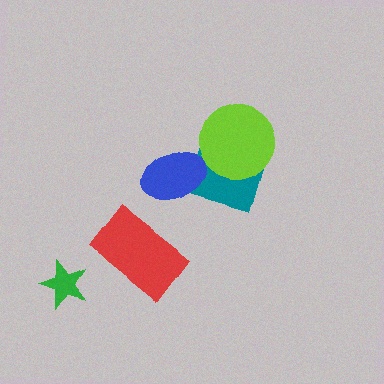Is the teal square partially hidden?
Yes, it is partially covered by another shape.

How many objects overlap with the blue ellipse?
1 object overlaps with the blue ellipse.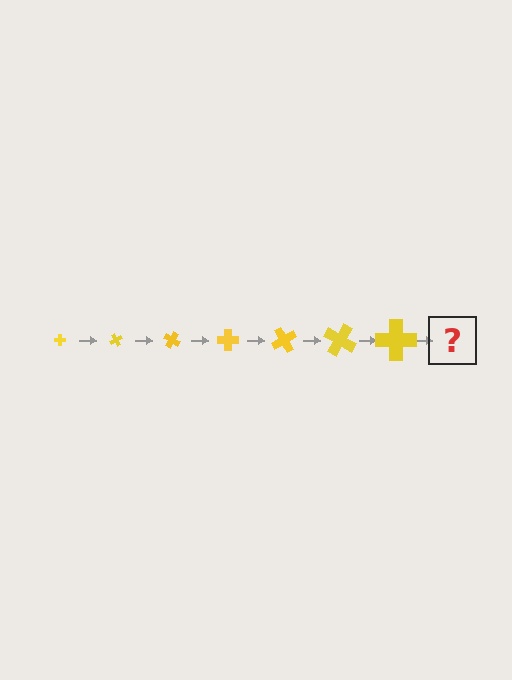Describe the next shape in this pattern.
It should be a cross, larger than the previous one and rotated 420 degrees from the start.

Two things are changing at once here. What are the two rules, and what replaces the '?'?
The two rules are that the cross grows larger each step and it rotates 60 degrees each step. The '?' should be a cross, larger than the previous one and rotated 420 degrees from the start.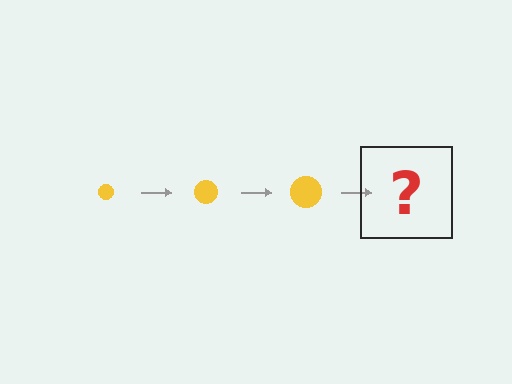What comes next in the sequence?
The next element should be a yellow circle, larger than the previous one.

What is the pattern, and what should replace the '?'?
The pattern is that the circle gets progressively larger each step. The '?' should be a yellow circle, larger than the previous one.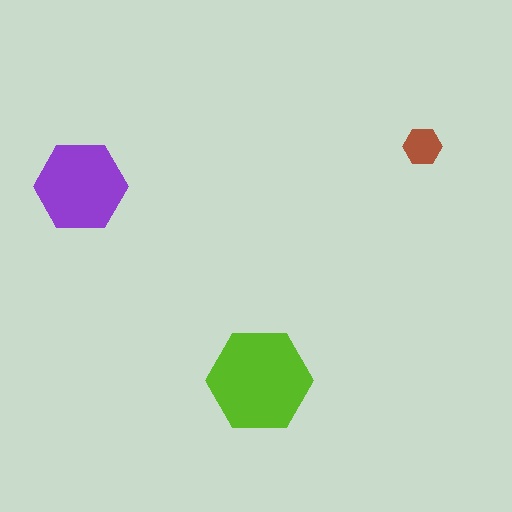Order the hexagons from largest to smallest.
the lime one, the purple one, the brown one.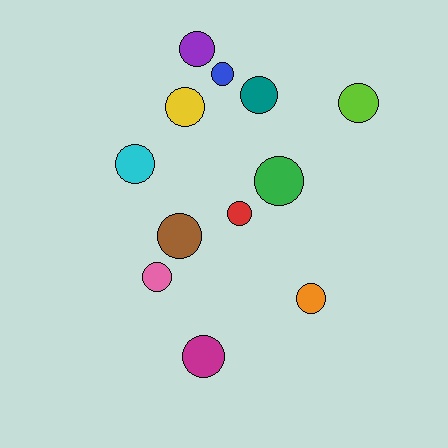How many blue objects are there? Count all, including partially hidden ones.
There is 1 blue object.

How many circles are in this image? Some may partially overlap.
There are 12 circles.